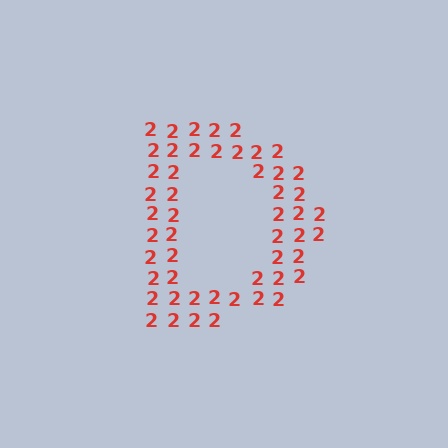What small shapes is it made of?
It is made of small digit 2's.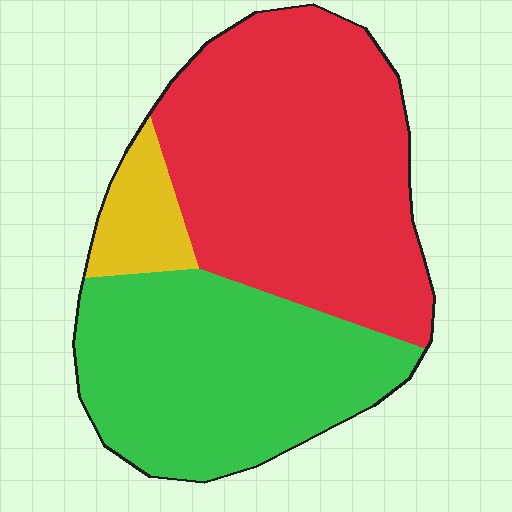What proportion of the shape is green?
Green takes up about two fifths (2/5) of the shape.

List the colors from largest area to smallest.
From largest to smallest: red, green, yellow.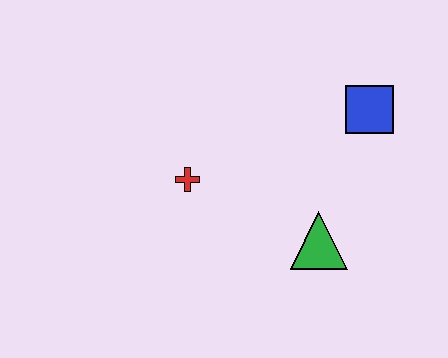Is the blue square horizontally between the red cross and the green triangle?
No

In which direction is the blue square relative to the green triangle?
The blue square is above the green triangle.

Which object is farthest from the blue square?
The red cross is farthest from the blue square.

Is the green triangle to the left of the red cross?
No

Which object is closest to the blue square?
The green triangle is closest to the blue square.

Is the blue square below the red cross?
No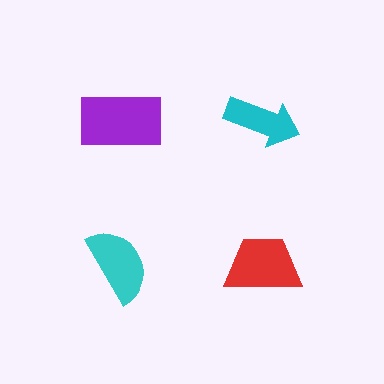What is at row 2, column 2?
A red trapezoid.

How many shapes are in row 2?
2 shapes.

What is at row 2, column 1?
A cyan semicircle.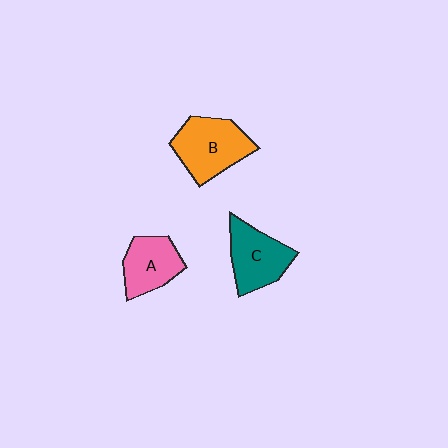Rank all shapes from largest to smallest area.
From largest to smallest: B (orange), C (teal), A (pink).